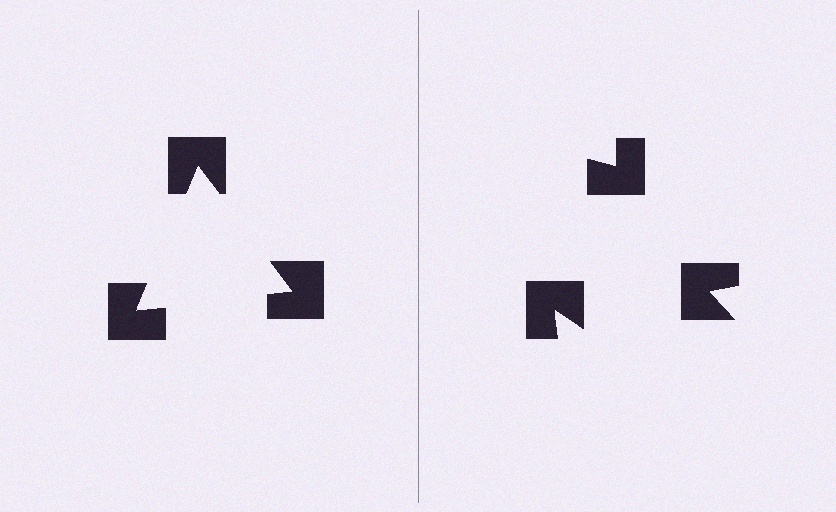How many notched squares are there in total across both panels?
6 — 3 on each side.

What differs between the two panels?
The notched squares are positioned identically on both sides; only the wedge orientations differ. On the left they align to a triangle; on the right they are misaligned.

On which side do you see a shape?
An illusory triangle appears on the left side. On the right side the wedge cuts are rotated, so no coherent shape forms.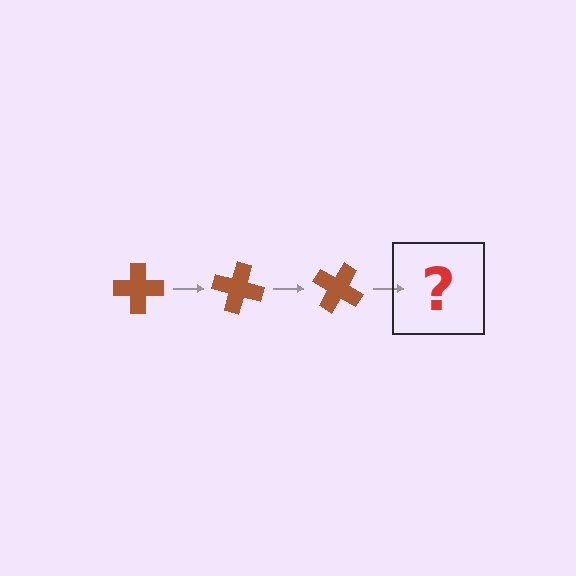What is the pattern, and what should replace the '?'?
The pattern is that the cross rotates 15 degrees each step. The '?' should be a brown cross rotated 45 degrees.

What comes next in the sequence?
The next element should be a brown cross rotated 45 degrees.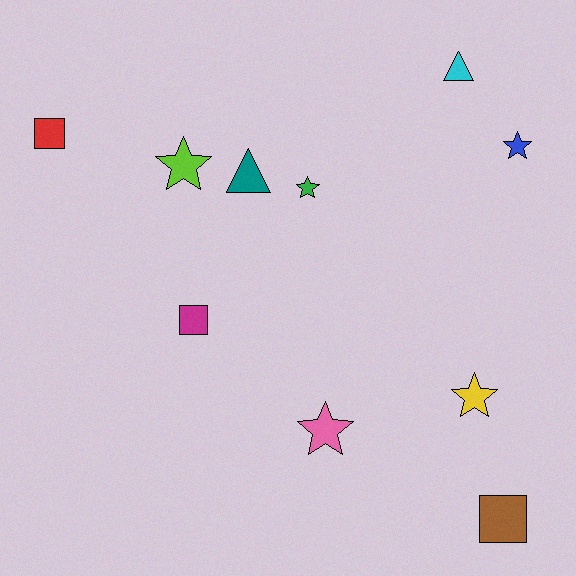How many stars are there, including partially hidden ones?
There are 5 stars.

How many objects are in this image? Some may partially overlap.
There are 10 objects.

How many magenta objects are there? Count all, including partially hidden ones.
There is 1 magenta object.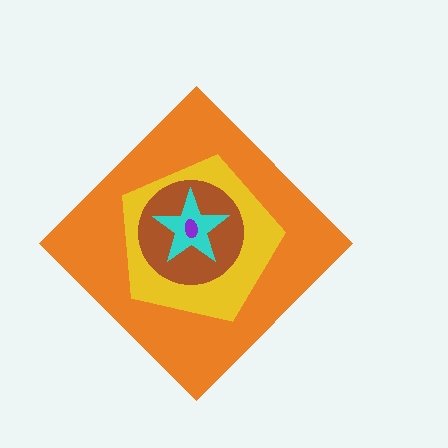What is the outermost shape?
The orange diamond.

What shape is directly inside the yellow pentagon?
The brown circle.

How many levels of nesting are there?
5.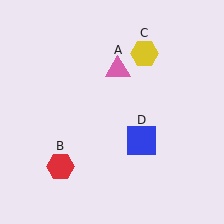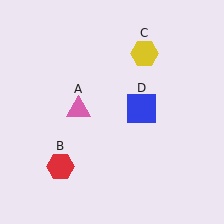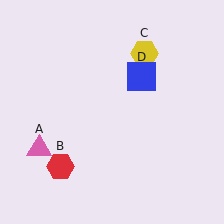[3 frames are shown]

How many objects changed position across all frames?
2 objects changed position: pink triangle (object A), blue square (object D).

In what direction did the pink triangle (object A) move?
The pink triangle (object A) moved down and to the left.